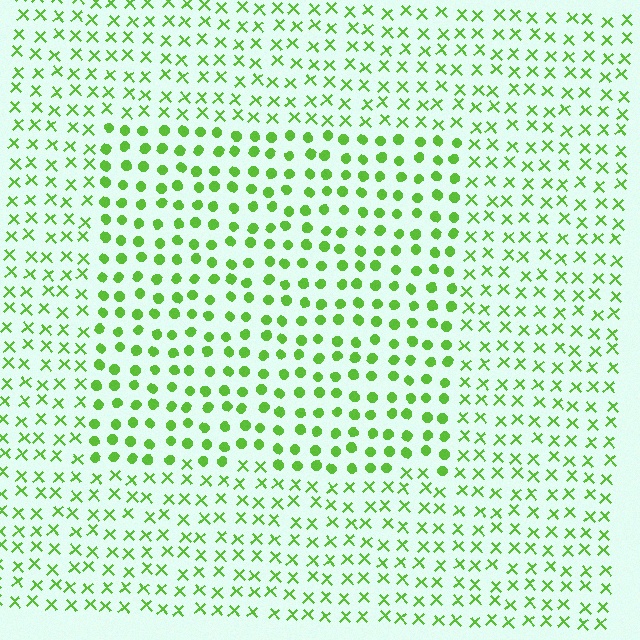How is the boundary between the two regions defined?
The boundary is defined by a change in element shape: circles inside vs. X marks outside. All elements share the same color and spacing.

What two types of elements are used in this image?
The image uses circles inside the rectangle region and X marks outside it.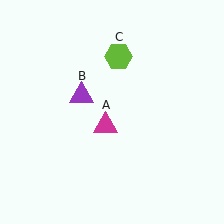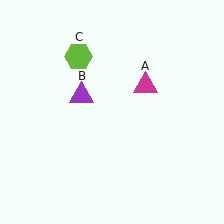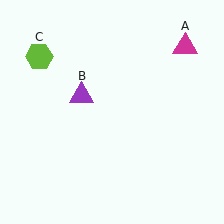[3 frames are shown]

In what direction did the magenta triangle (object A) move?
The magenta triangle (object A) moved up and to the right.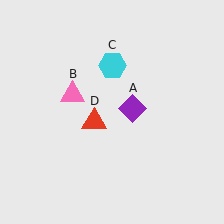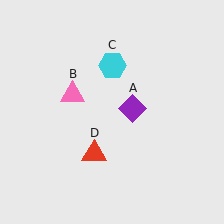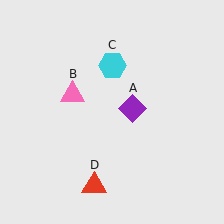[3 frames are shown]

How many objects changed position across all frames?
1 object changed position: red triangle (object D).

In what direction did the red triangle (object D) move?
The red triangle (object D) moved down.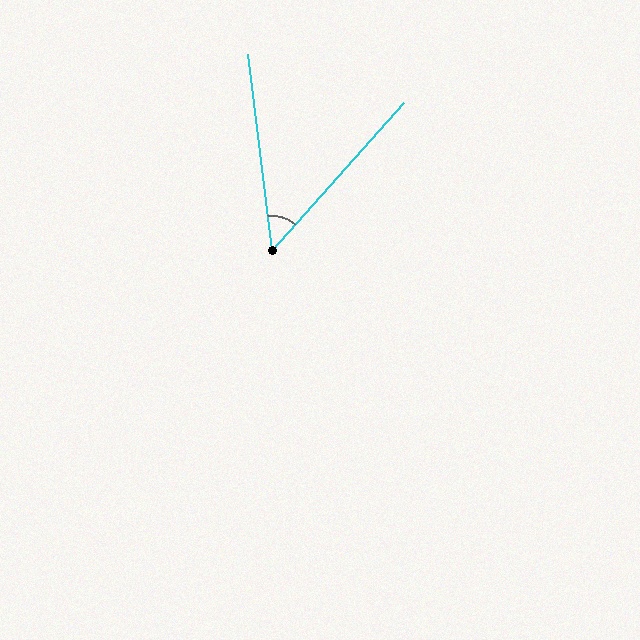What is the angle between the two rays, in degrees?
Approximately 49 degrees.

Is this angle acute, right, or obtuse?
It is acute.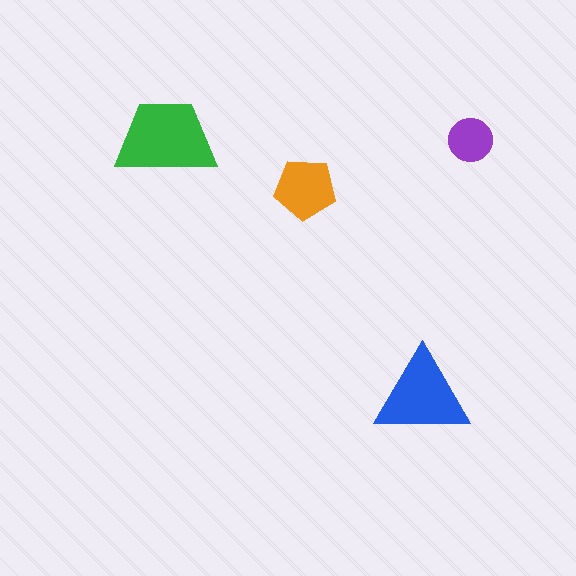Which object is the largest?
The green trapezoid.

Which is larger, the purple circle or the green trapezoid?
The green trapezoid.